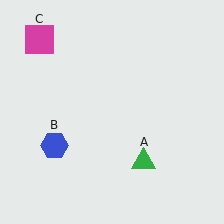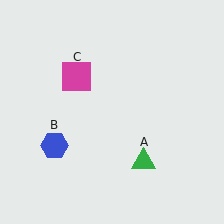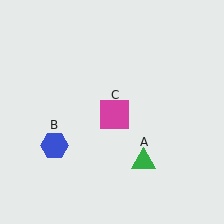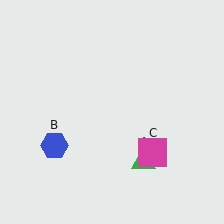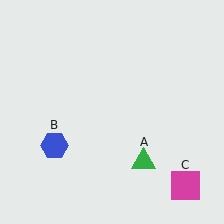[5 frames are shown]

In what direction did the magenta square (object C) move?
The magenta square (object C) moved down and to the right.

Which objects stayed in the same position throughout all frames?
Green triangle (object A) and blue hexagon (object B) remained stationary.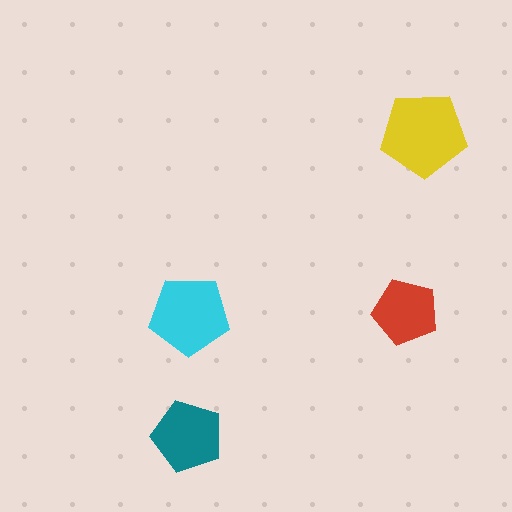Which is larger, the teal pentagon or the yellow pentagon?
The yellow one.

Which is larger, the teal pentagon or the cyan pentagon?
The cyan one.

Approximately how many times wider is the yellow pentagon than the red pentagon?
About 1.5 times wider.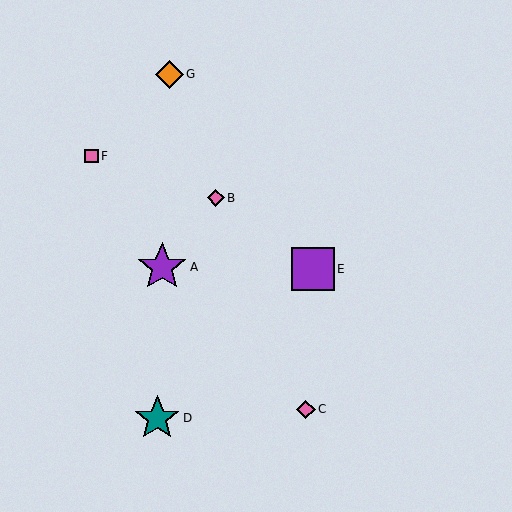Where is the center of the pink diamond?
The center of the pink diamond is at (306, 409).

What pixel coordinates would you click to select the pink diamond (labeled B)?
Click at (216, 198) to select the pink diamond B.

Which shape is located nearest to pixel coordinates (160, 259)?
The purple star (labeled A) at (162, 267) is nearest to that location.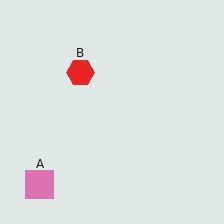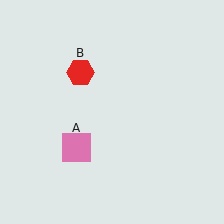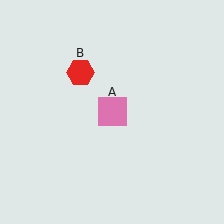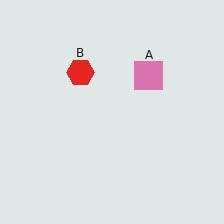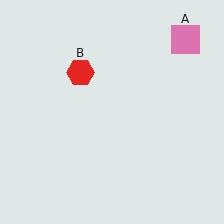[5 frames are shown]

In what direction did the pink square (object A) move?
The pink square (object A) moved up and to the right.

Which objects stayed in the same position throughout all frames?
Red hexagon (object B) remained stationary.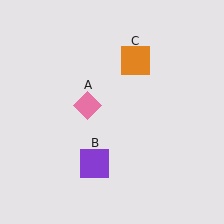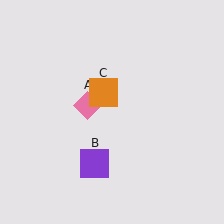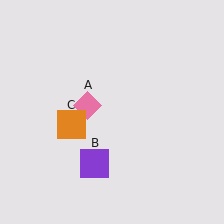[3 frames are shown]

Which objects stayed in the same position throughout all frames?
Pink diamond (object A) and purple square (object B) remained stationary.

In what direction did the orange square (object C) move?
The orange square (object C) moved down and to the left.